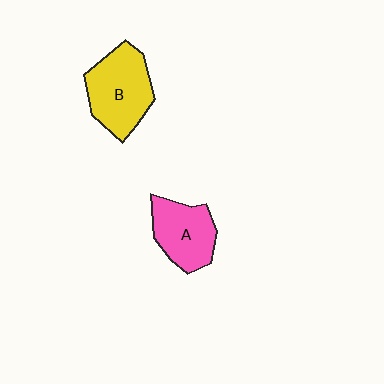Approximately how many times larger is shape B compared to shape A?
Approximately 1.2 times.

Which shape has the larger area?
Shape B (yellow).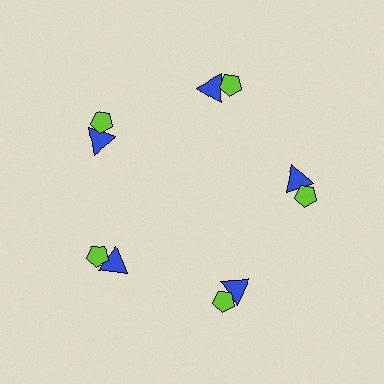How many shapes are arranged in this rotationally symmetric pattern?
There are 10 shapes, arranged in 5 groups of 2.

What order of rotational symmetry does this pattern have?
This pattern has 5-fold rotational symmetry.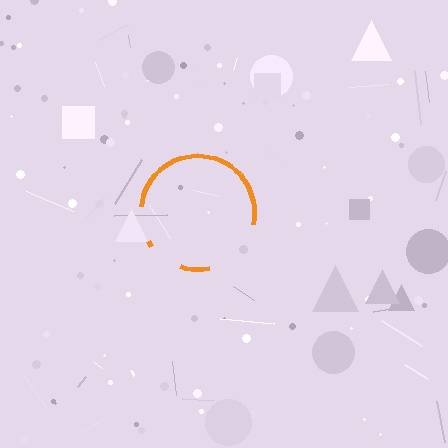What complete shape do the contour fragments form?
The contour fragments form a circle.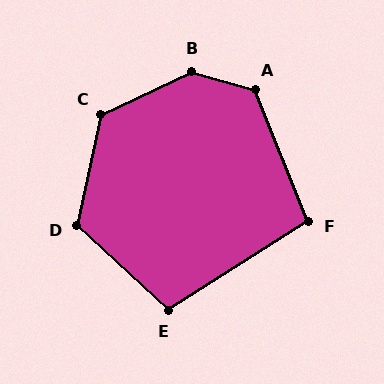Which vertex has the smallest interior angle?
F, at approximately 100 degrees.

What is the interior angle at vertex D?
Approximately 121 degrees (obtuse).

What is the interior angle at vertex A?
Approximately 128 degrees (obtuse).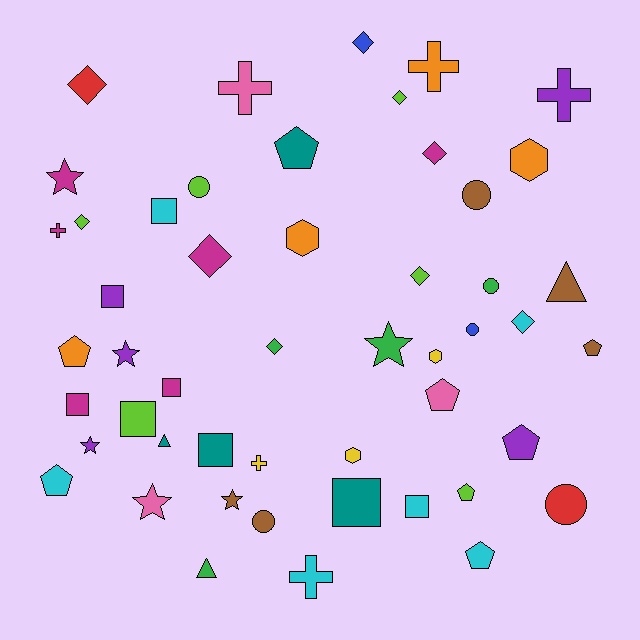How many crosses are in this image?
There are 6 crosses.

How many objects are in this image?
There are 50 objects.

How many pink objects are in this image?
There are 3 pink objects.